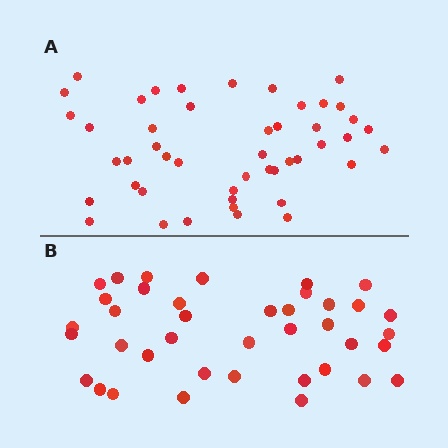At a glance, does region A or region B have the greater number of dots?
Region A (the top region) has more dots.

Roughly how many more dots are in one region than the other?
Region A has roughly 8 or so more dots than region B.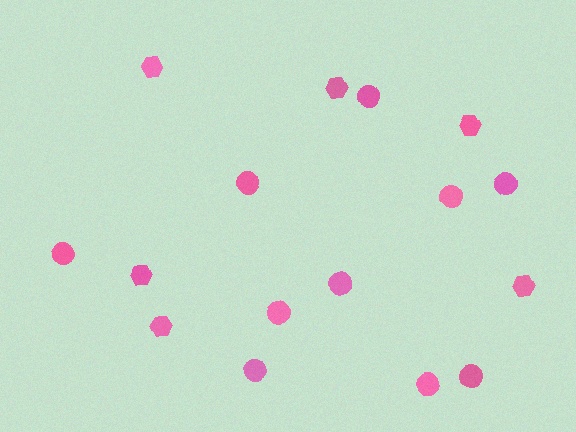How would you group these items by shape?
There are 2 groups: one group of hexagons (6) and one group of circles (10).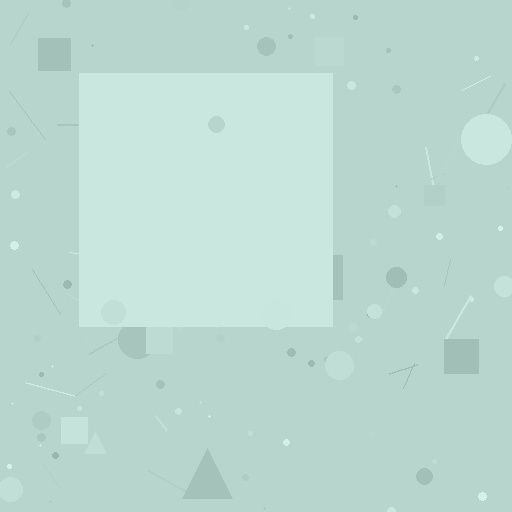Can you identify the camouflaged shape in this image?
The camouflaged shape is a square.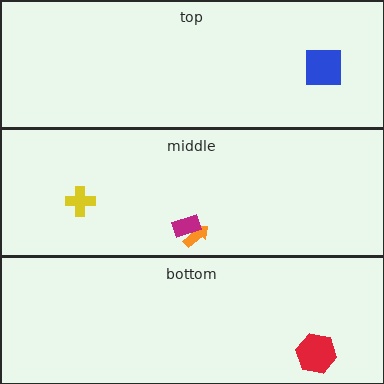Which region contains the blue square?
The top region.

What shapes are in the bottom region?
The red hexagon.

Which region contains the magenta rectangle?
The middle region.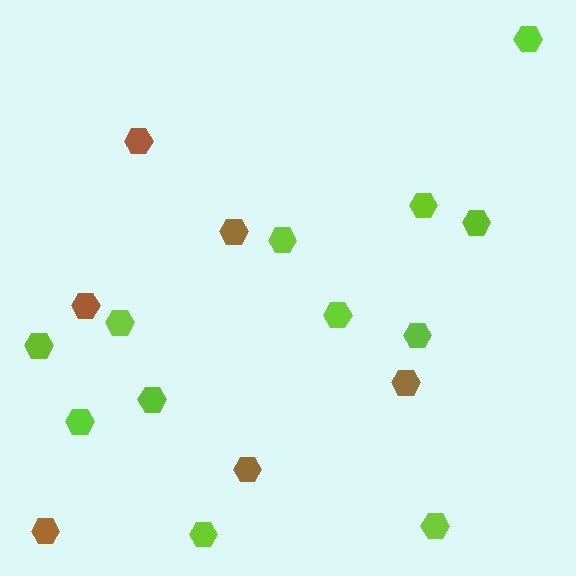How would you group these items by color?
There are 2 groups: one group of brown hexagons (6) and one group of lime hexagons (12).